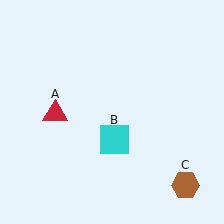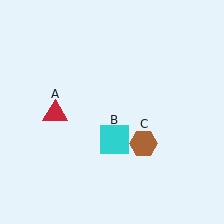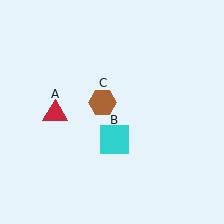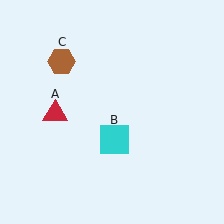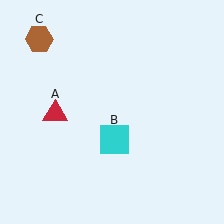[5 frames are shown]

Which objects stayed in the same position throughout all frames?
Red triangle (object A) and cyan square (object B) remained stationary.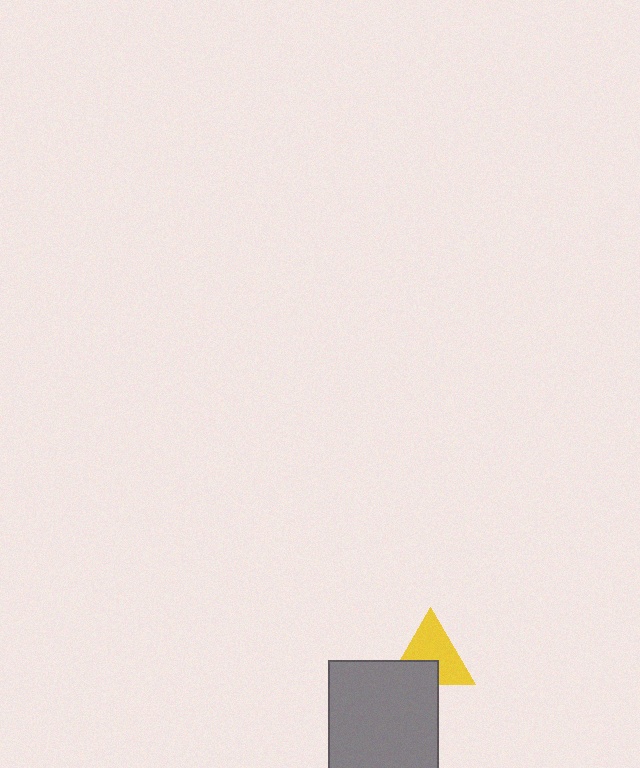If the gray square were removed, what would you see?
You would see the complete yellow triangle.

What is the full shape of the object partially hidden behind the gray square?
The partially hidden object is a yellow triangle.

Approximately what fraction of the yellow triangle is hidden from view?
Roughly 34% of the yellow triangle is hidden behind the gray square.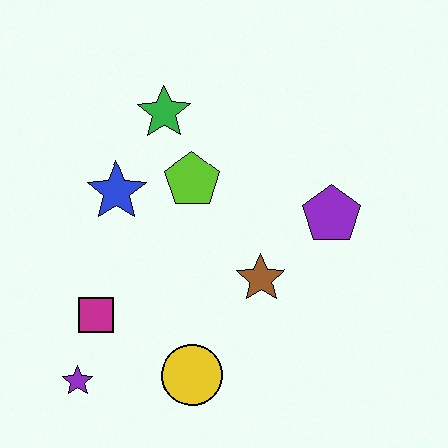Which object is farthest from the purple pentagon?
The purple star is farthest from the purple pentagon.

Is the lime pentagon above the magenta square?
Yes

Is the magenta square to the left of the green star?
Yes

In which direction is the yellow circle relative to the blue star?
The yellow circle is below the blue star.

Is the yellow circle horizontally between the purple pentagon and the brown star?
No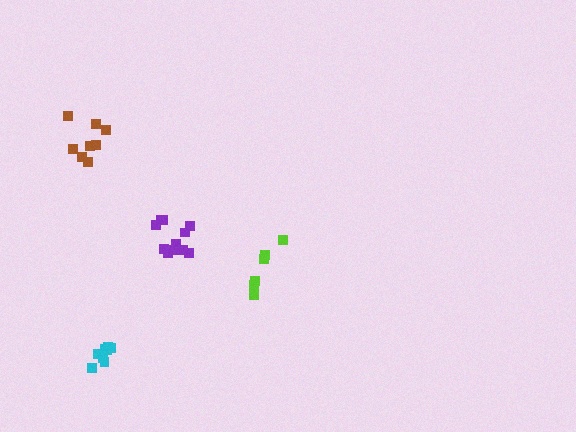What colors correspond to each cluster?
The clusters are colored: cyan, lime, purple, brown.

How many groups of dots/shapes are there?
There are 4 groups.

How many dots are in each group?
Group 1: 8 dots, Group 2: 6 dots, Group 3: 11 dots, Group 4: 8 dots (33 total).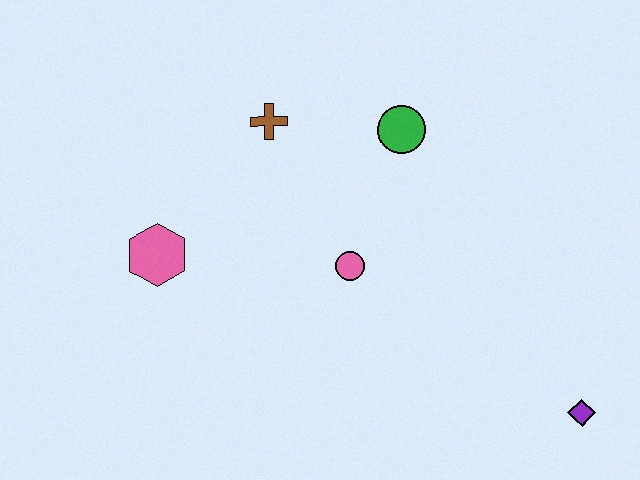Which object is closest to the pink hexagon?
The brown cross is closest to the pink hexagon.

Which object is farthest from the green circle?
The purple diamond is farthest from the green circle.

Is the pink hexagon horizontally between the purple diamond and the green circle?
No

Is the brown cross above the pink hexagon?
Yes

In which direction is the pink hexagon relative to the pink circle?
The pink hexagon is to the left of the pink circle.